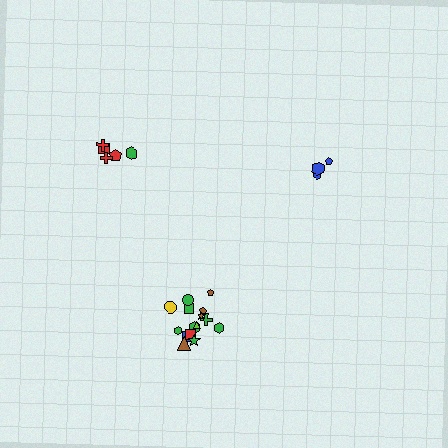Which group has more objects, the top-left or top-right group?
The top-left group.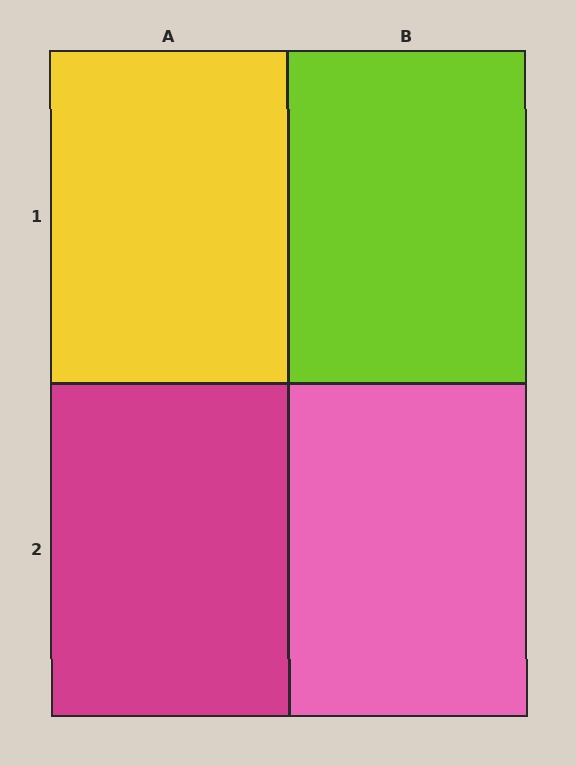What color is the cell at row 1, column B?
Lime.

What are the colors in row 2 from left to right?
Magenta, pink.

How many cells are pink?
1 cell is pink.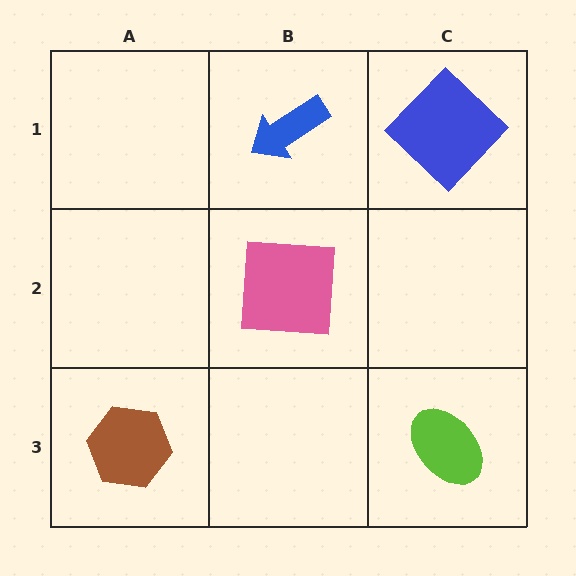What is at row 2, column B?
A pink square.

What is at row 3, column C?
A lime ellipse.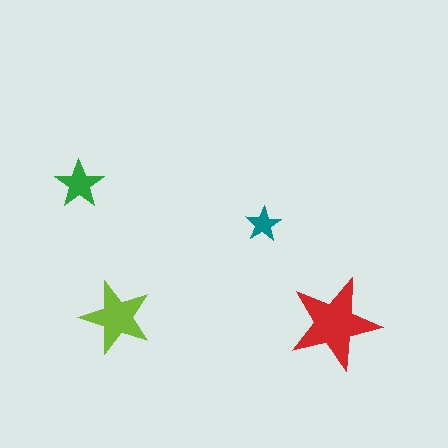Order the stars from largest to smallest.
the red one, the lime one, the green one, the teal one.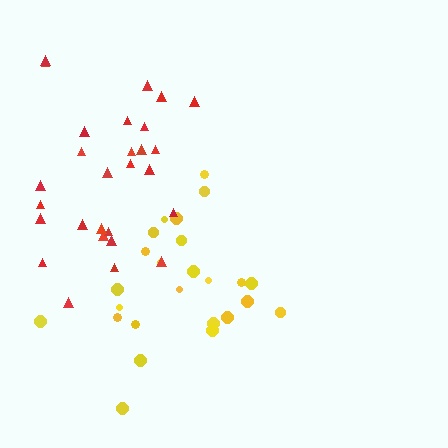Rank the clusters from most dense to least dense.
red, yellow.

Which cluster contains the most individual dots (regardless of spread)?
Red (28).